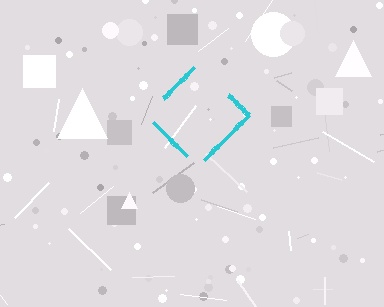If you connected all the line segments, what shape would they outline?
They would outline a diamond.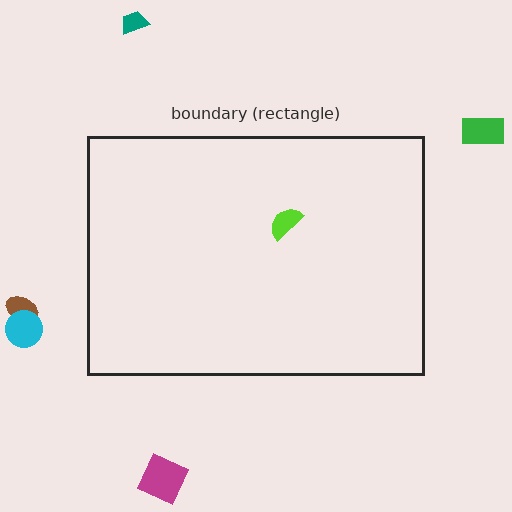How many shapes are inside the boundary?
1 inside, 5 outside.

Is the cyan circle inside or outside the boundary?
Outside.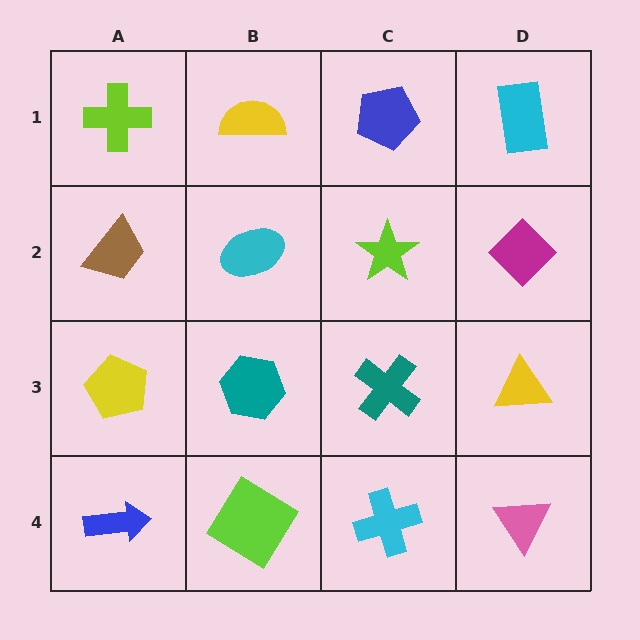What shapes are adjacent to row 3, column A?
A brown trapezoid (row 2, column A), a blue arrow (row 4, column A), a teal hexagon (row 3, column B).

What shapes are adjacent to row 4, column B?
A teal hexagon (row 3, column B), a blue arrow (row 4, column A), a cyan cross (row 4, column C).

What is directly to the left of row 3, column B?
A yellow pentagon.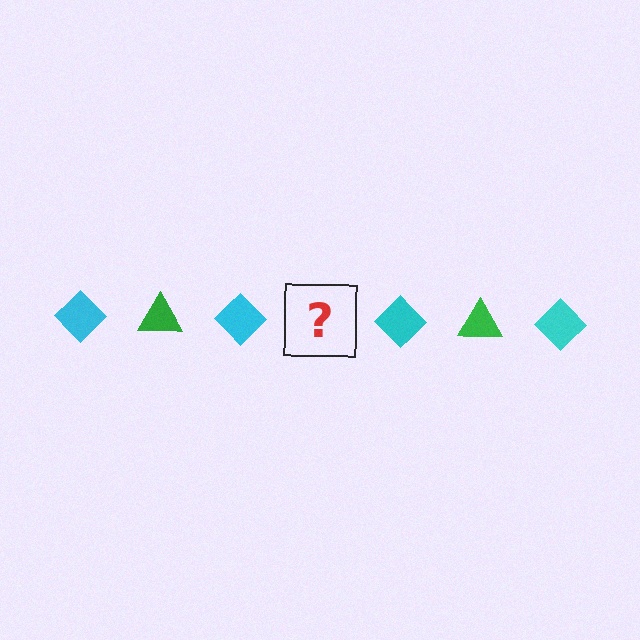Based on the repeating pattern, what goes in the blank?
The blank should be a green triangle.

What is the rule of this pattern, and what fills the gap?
The rule is that the pattern alternates between cyan diamond and green triangle. The gap should be filled with a green triangle.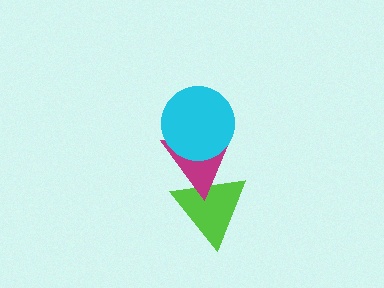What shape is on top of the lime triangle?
The magenta triangle is on top of the lime triangle.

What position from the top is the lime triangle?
The lime triangle is 3rd from the top.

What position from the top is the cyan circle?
The cyan circle is 1st from the top.